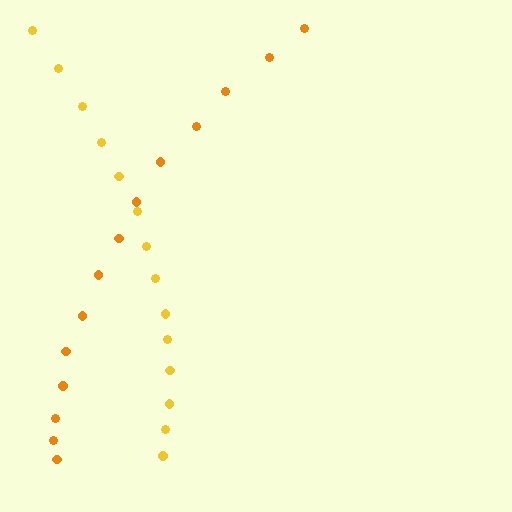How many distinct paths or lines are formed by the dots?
There are 2 distinct paths.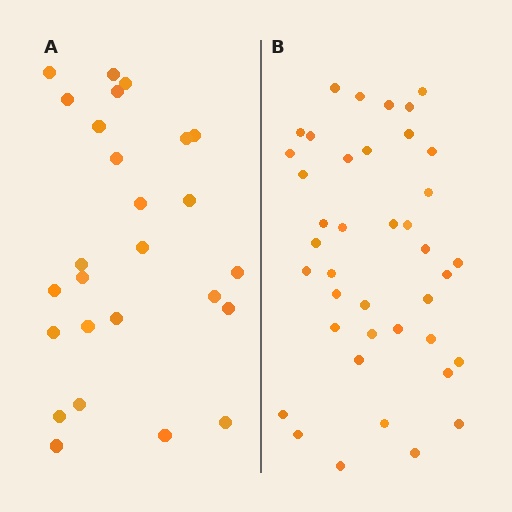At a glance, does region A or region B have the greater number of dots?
Region B (the right region) has more dots.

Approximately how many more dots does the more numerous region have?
Region B has approximately 15 more dots than region A.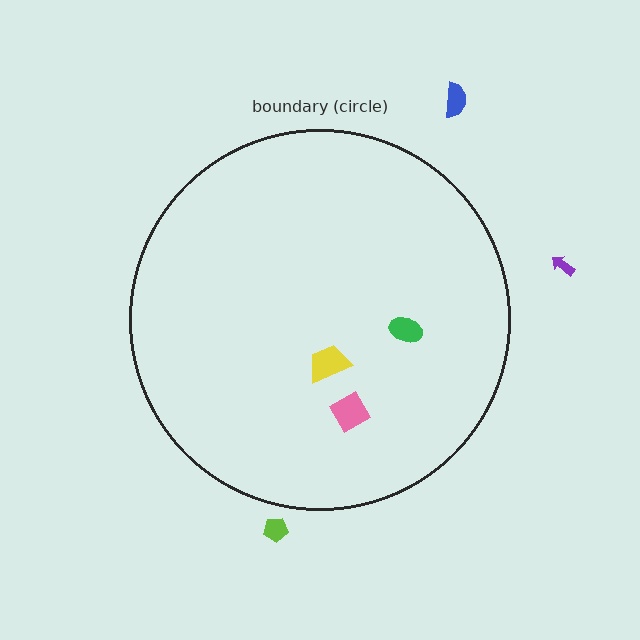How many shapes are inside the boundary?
3 inside, 3 outside.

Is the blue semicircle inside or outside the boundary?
Outside.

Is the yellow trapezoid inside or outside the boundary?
Inside.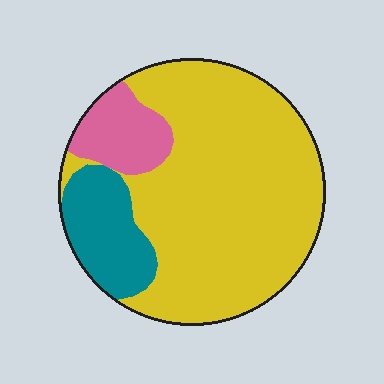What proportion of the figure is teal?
Teal takes up less than a quarter of the figure.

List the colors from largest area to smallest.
From largest to smallest: yellow, teal, pink.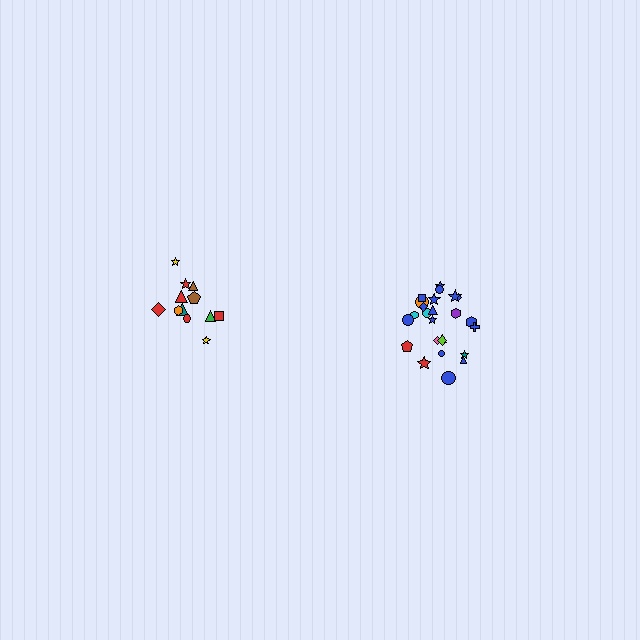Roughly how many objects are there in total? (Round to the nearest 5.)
Roughly 35 objects in total.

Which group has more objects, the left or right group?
The right group.